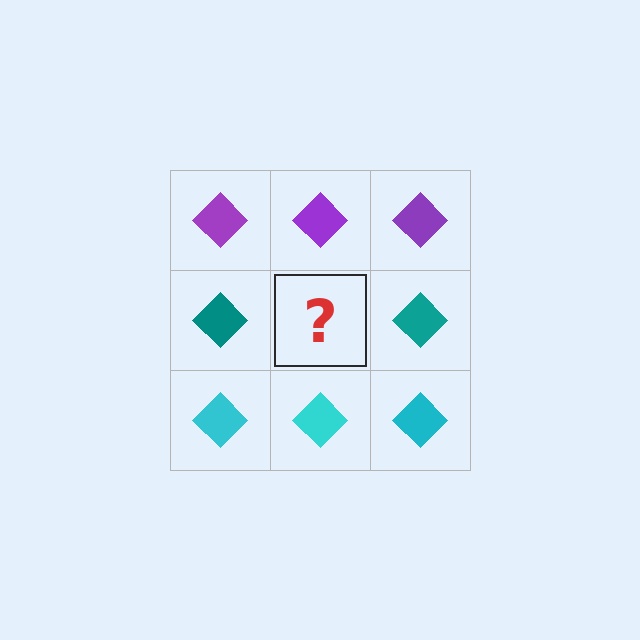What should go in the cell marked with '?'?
The missing cell should contain a teal diamond.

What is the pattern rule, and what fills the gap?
The rule is that each row has a consistent color. The gap should be filled with a teal diamond.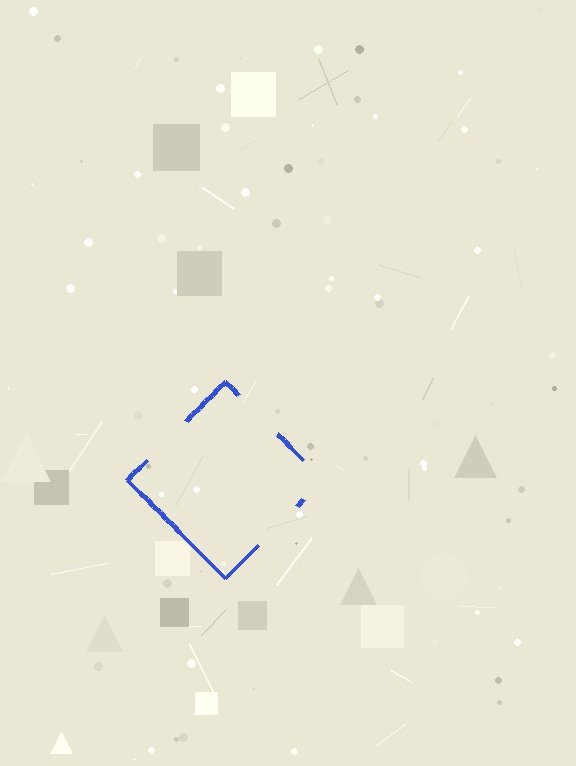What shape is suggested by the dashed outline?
The dashed outline suggests a diamond.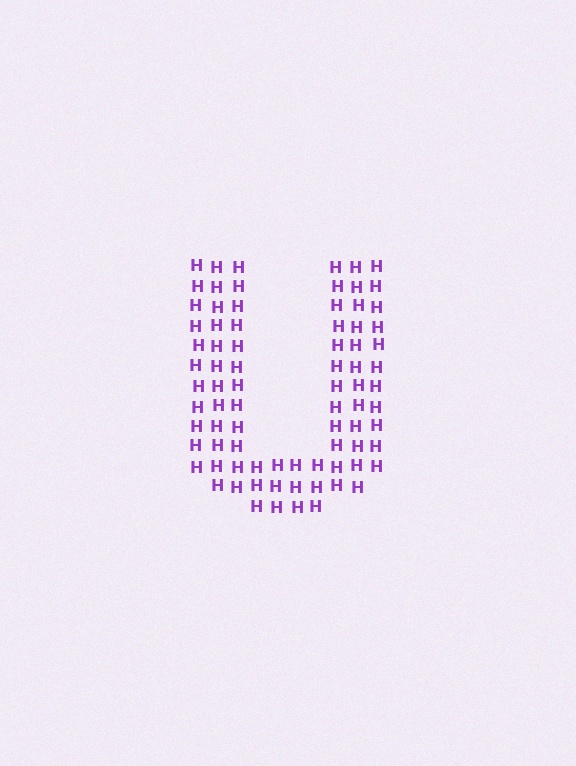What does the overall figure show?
The overall figure shows the letter U.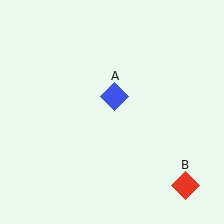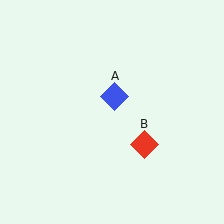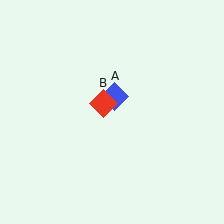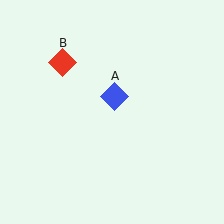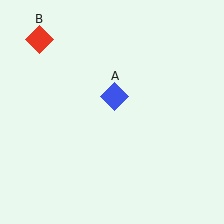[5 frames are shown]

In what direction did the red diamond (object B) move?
The red diamond (object B) moved up and to the left.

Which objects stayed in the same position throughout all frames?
Blue diamond (object A) remained stationary.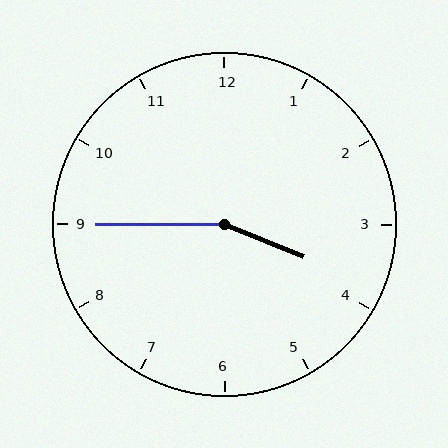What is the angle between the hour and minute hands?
Approximately 158 degrees.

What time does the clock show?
3:45.